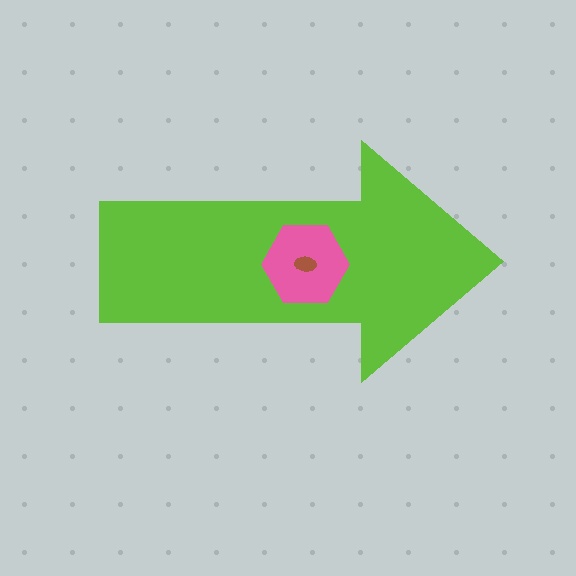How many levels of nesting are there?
3.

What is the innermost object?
The brown ellipse.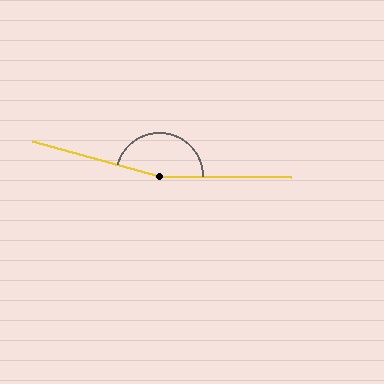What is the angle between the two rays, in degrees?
Approximately 165 degrees.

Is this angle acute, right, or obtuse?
It is obtuse.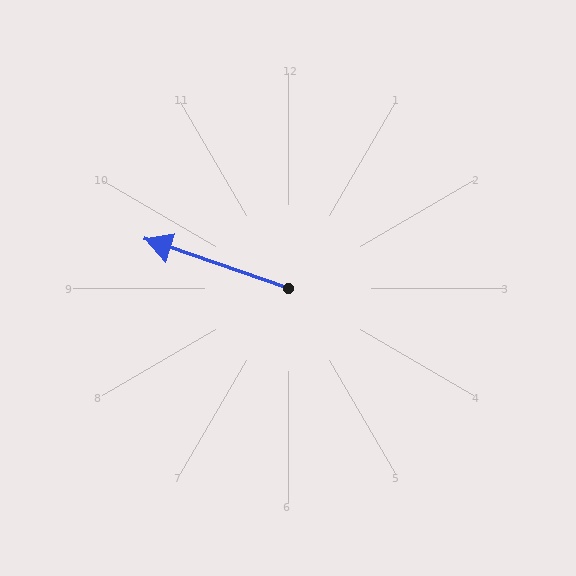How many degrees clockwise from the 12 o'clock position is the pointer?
Approximately 289 degrees.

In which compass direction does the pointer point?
West.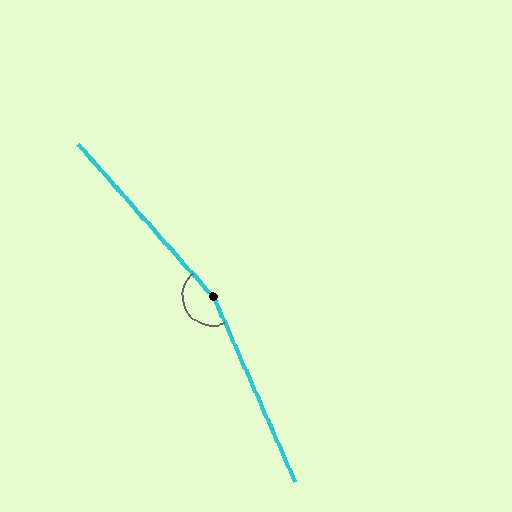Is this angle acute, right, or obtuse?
It is obtuse.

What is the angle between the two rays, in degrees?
Approximately 162 degrees.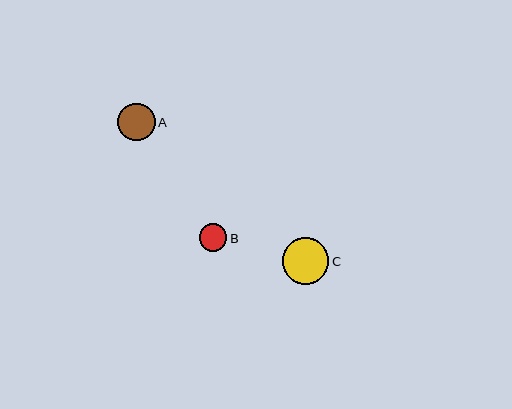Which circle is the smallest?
Circle B is the smallest with a size of approximately 28 pixels.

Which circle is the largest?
Circle C is the largest with a size of approximately 46 pixels.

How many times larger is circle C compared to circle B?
Circle C is approximately 1.7 times the size of circle B.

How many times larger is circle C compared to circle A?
Circle C is approximately 1.2 times the size of circle A.